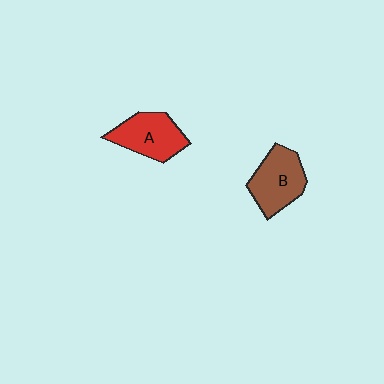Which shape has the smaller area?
Shape A (red).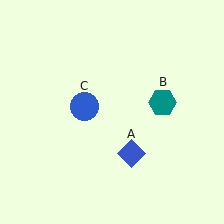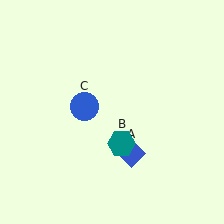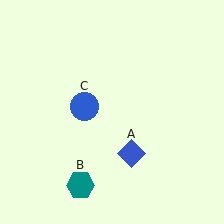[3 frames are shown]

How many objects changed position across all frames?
1 object changed position: teal hexagon (object B).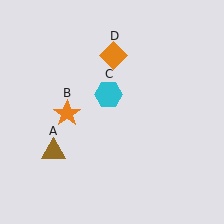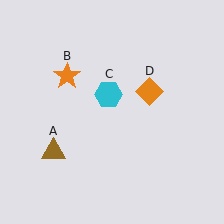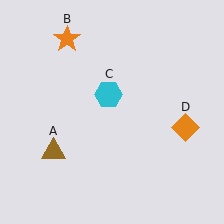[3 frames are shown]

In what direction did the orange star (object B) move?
The orange star (object B) moved up.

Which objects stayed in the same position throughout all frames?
Brown triangle (object A) and cyan hexagon (object C) remained stationary.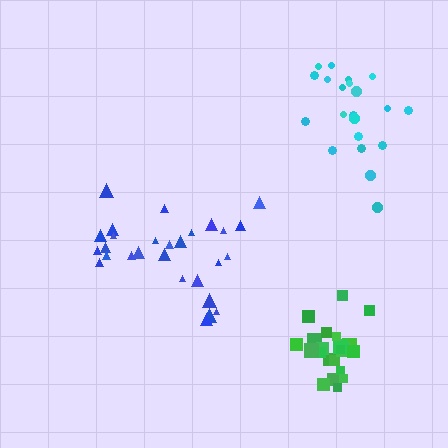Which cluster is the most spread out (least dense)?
Blue.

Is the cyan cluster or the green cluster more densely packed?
Green.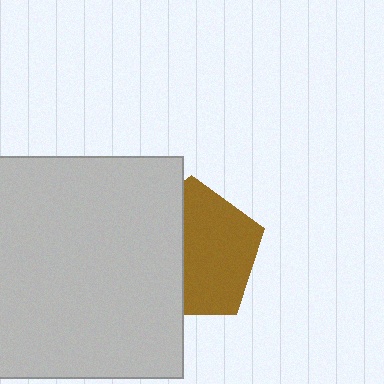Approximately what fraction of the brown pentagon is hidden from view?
Roughly 42% of the brown pentagon is hidden behind the light gray square.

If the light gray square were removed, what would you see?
You would see the complete brown pentagon.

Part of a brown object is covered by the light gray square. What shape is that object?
It is a pentagon.